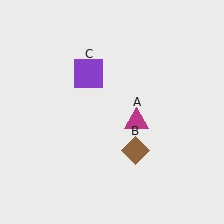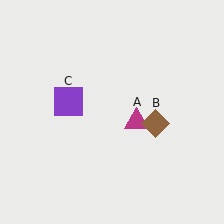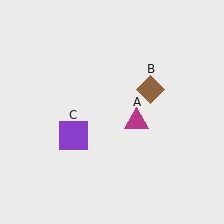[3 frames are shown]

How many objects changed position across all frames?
2 objects changed position: brown diamond (object B), purple square (object C).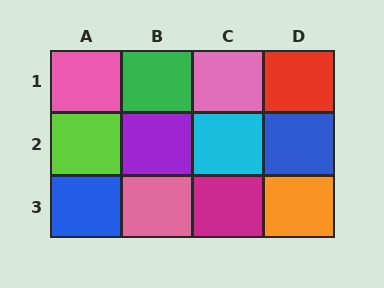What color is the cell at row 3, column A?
Blue.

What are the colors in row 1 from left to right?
Pink, green, pink, red.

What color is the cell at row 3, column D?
Orange.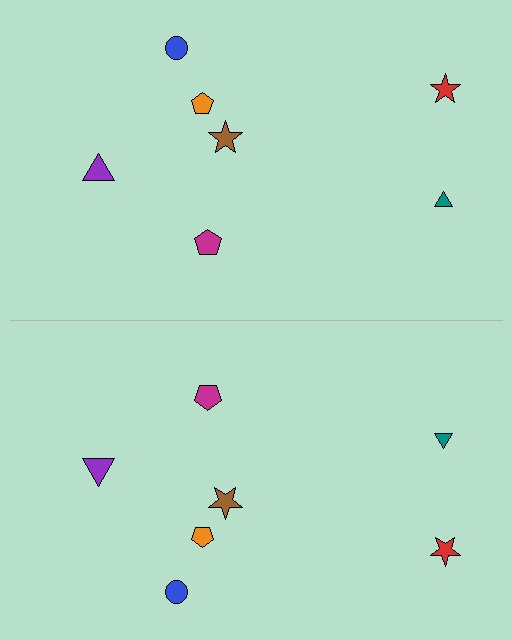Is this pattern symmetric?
Yes, this pattern has bilateral (reflection) symmetry.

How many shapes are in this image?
There are 14 shapes in this image.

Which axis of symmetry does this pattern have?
The pattern has a horizontal axis of symmetry running through the center of the image.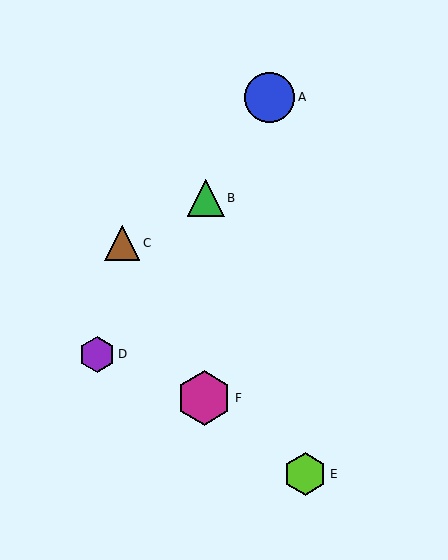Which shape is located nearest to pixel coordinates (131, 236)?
The brown triangle (labeled C) at (122, 243) is nearest to that location.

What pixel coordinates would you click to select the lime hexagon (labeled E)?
Click at (305, 474) to select the lime hexagon E.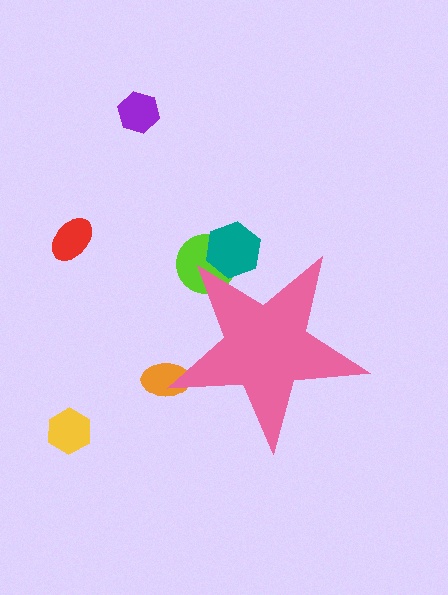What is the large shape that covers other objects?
A pink star.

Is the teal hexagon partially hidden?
Yes, the teal hexagon is partially hidden behind the pink star.